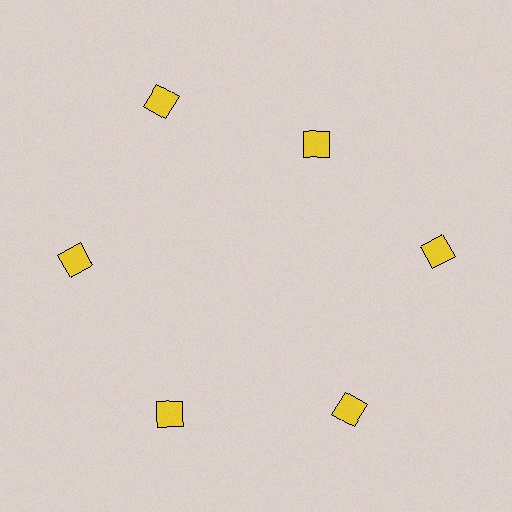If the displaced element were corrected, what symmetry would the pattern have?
It would have 6-fold rotational symmetry — the pattern would map onto itself every 60 degrees.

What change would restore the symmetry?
The symmetry would be restored by moving it outward, back onto the ring so that all 6 diamonds sit at equal angles and equal distance from the center.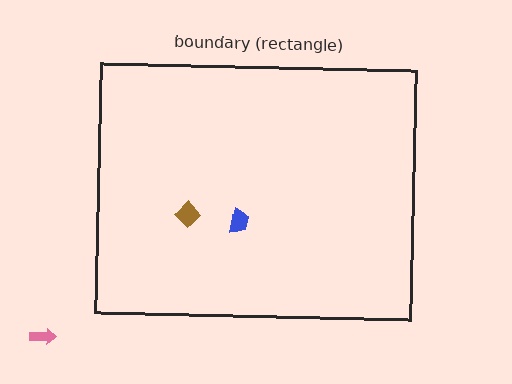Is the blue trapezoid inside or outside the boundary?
Inside.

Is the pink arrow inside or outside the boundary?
Outside.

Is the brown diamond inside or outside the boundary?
Inside.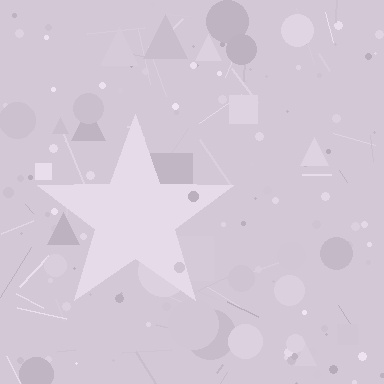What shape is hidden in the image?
A star is hidden in the image.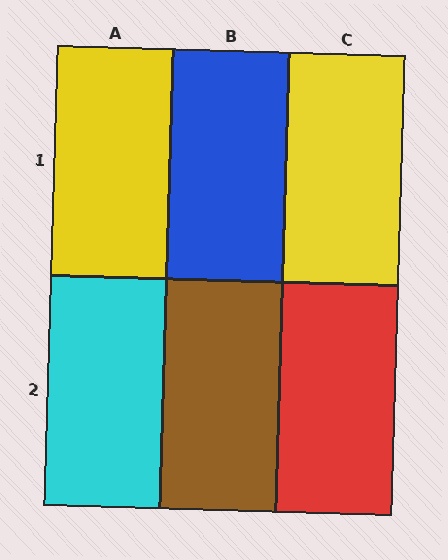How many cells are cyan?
1 cell is cyan.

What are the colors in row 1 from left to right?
Yellow, blue, yellow.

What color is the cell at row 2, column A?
Cyan.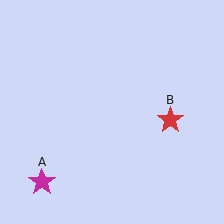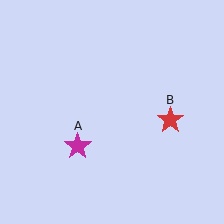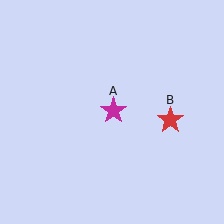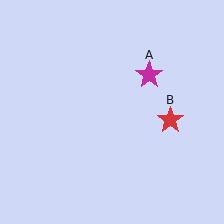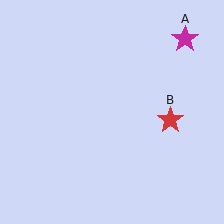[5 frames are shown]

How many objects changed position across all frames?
1 object changed position: magenta star (object A).